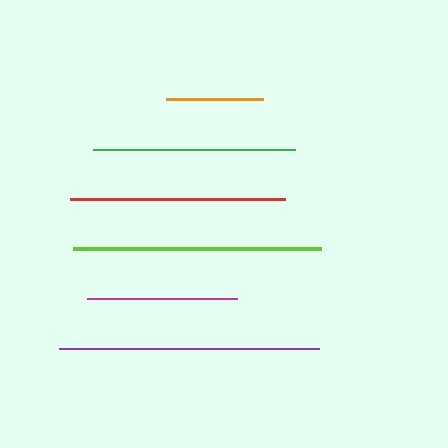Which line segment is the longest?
The purple line is the longest at approximately 260 pixels.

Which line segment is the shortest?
The orange line is the shortest at approximately 97 pixels.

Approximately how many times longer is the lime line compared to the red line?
The lime line is approximately 1.2 times the length of the red line.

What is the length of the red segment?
The red segment is approximately 214 pixels long.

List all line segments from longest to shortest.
From longest to shortest: purple, lime, red, green, magenta, orange.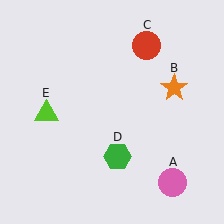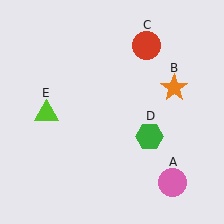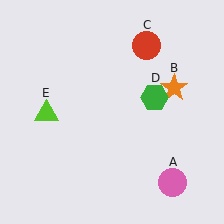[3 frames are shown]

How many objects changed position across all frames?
1 object changed position: green hexagon (object D).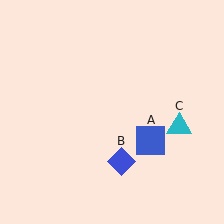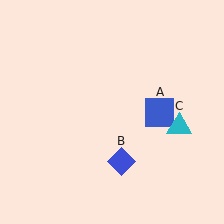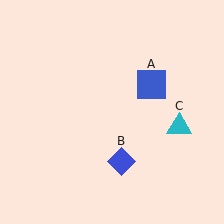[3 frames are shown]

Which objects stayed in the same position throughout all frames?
Blue diamond (object B) and cyan triangle (object C) remained stationary.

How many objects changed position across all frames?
1 object changed position: blue square (object A).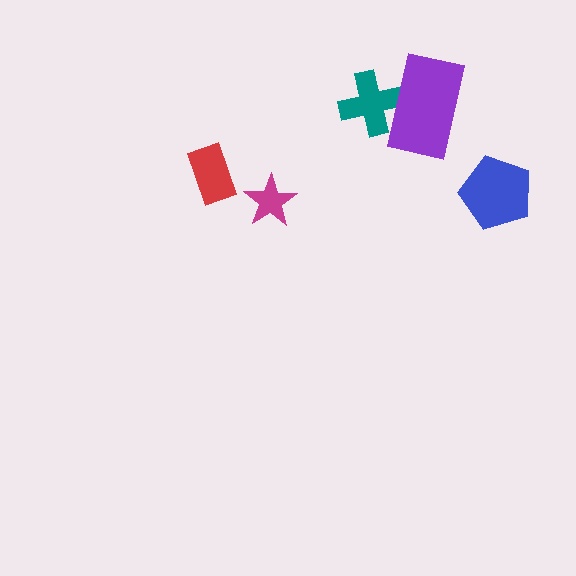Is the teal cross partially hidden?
Yes, it is partially covered by another shape.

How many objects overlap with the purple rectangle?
1 object overlaps with the purple rectangle.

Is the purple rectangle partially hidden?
No, no other shape covers it.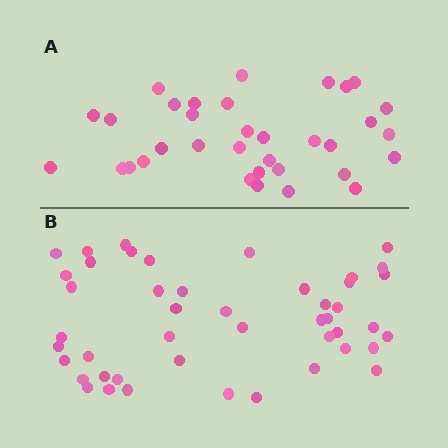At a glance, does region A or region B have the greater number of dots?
Region B (the bottom region) has more dots.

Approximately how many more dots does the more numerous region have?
Region B has roughly 12 or so more dots than region A.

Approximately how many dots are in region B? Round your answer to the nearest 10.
About 50 dots. (The exact count is 46, which rounds to 50.)